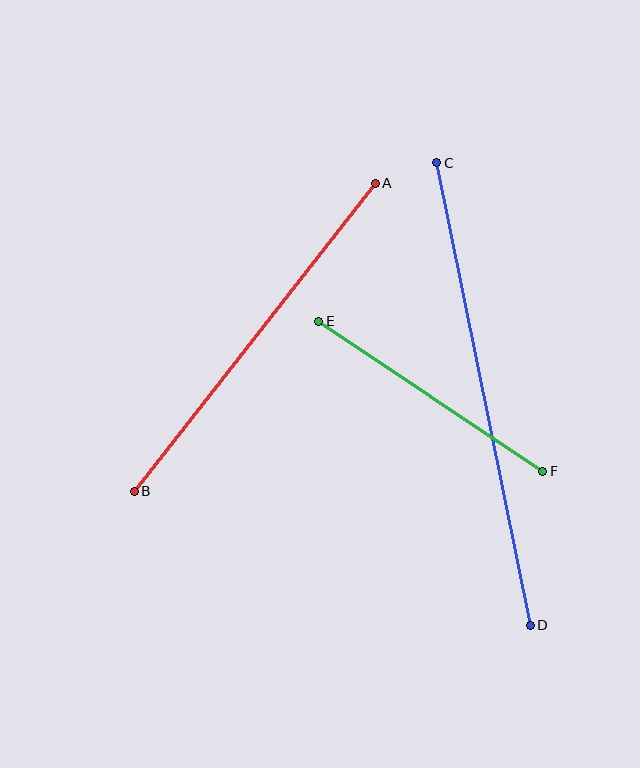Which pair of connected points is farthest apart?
Points C and D are farthest apart.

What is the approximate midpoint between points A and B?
The midpoint is at approximately (255, 337) pixels.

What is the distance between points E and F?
The distance is approximately 269 pixels.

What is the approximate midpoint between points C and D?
The midpoint is at approximately (484, 394) pixels.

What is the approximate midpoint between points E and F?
The midpoint is at approximately (431, 396) pixels.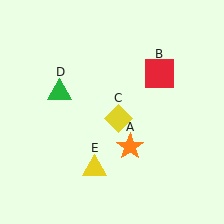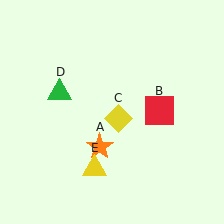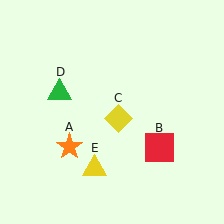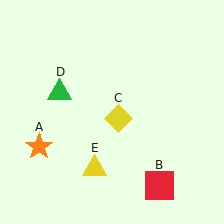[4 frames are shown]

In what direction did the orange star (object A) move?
The orange star (object A) moved left.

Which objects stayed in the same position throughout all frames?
Yellow diamond (object C) and green triangle (object D) and yellow triangle (object E) remained stationary.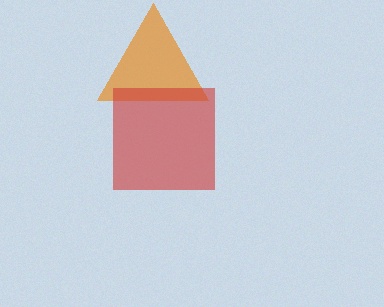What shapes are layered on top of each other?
The layered shapes are: an orange triangle, a red square.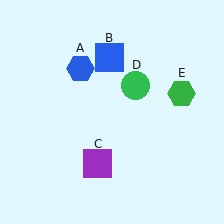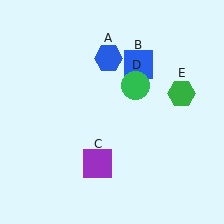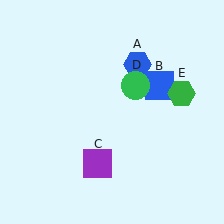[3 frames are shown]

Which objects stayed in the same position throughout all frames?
Purple square (object C) and green circle (object D) and green hexagon (object E) remained stationary.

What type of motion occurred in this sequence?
The blue hexagon (object A), blue square (object B) rotated clockwise around the center of the scene.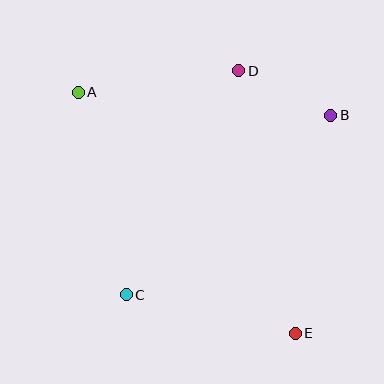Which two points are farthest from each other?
Points A and E are farthest from each other.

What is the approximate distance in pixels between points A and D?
The distance between A and D is approximately 162 pixels.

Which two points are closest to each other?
Points B and D are closest to each other.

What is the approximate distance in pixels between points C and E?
The distance between C and E is approximately 173 pixels.